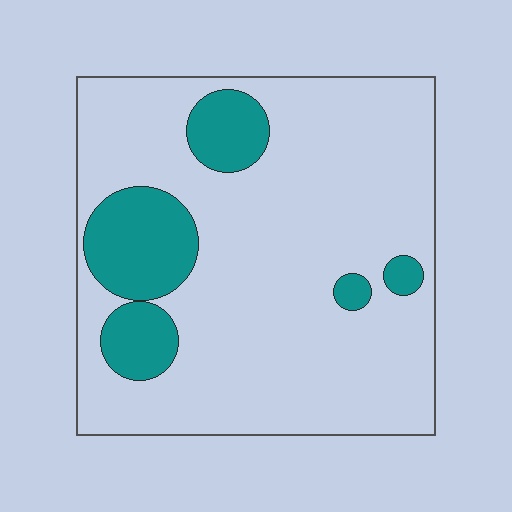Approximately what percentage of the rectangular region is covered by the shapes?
Approximately 20%.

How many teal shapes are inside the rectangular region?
5.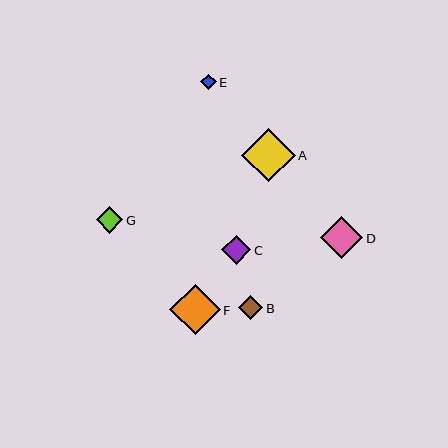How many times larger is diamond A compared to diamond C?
Diamond A is approximately 1.8 times the size of diamond C.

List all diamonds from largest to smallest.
From largest to smallest: A, F, D, C, G, B, E.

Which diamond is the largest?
Diamond A is the largest with a size of approximately 53 pixels.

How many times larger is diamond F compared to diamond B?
Diamond F is approximately 2.1 times the size of diamond B.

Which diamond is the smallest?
Diamond E is the smallest with a size of approximately 15 pixels.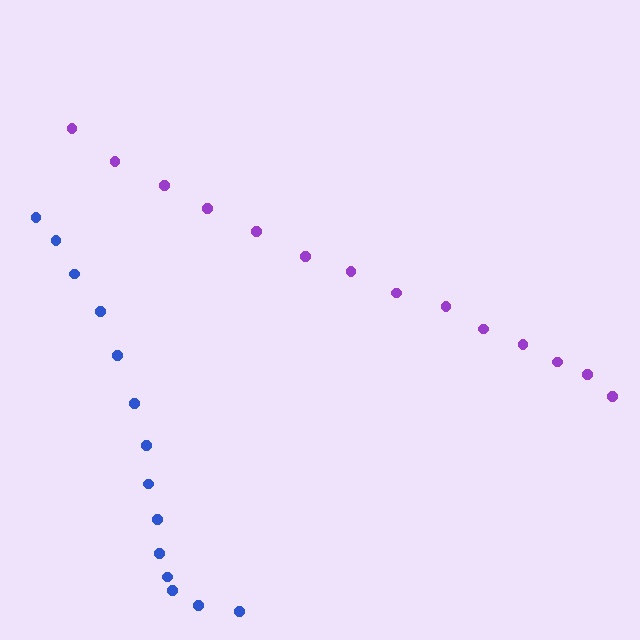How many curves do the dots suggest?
There are 2 distinct paths.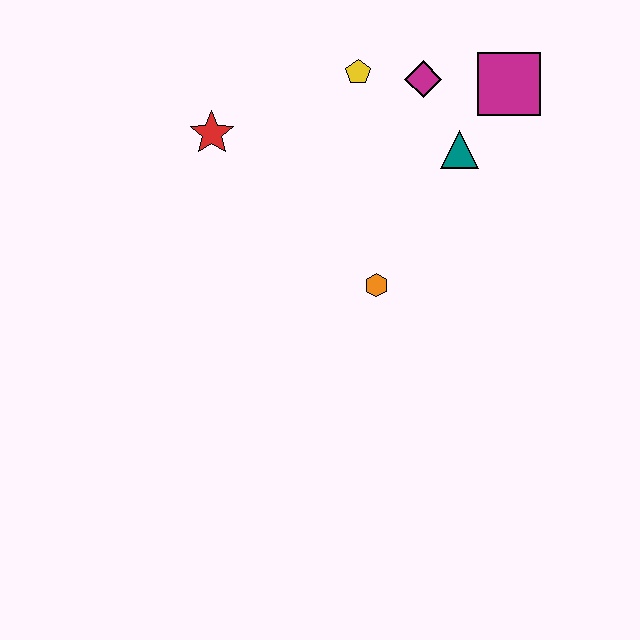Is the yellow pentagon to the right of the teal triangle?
No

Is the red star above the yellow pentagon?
No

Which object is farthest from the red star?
The magenta square is farthest from the red star.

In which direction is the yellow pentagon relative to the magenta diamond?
The yellow pentagon is to the left of the magenta diamond.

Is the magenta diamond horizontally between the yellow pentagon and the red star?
No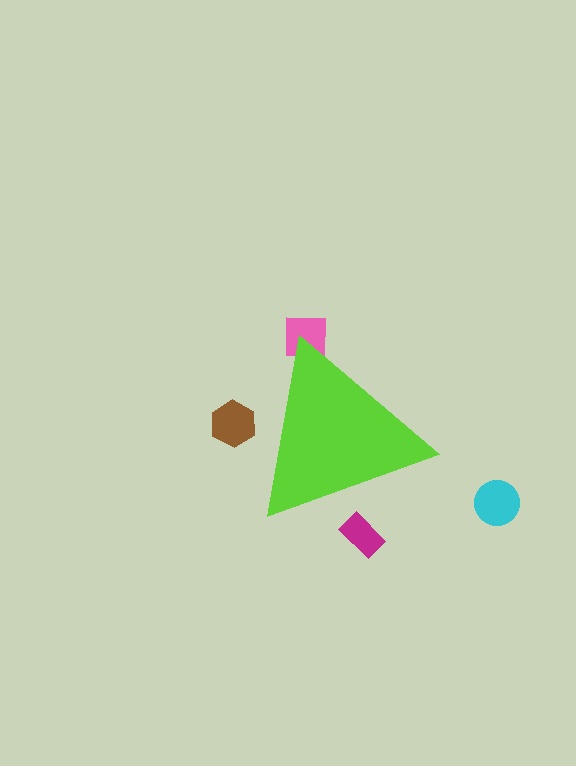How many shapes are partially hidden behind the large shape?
3 shapes are partially hidden.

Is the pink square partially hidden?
Yes, the pink square is partially hidden behind the lime triangle.